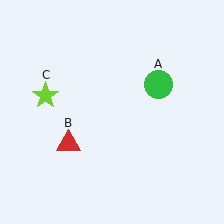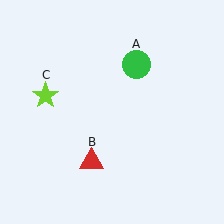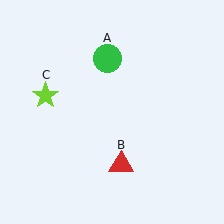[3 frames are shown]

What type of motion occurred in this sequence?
The green circle (object A), red triangle (object B) rotated counterclockwise around the center of the scene.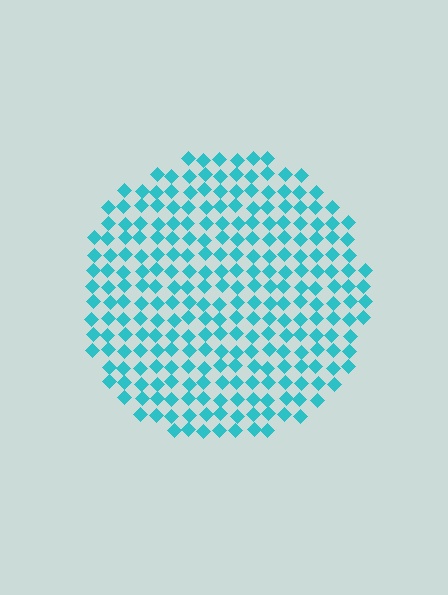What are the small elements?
The small elements are diamonds.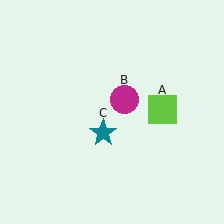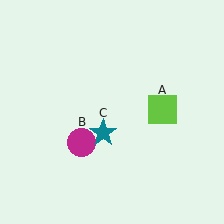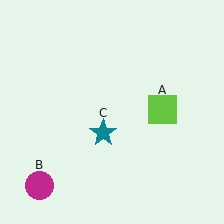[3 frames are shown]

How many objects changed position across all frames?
1 object changed position: magenta circle (object B).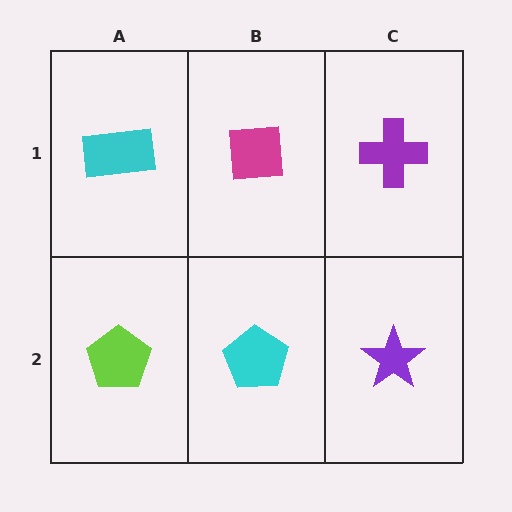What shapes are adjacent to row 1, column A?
A lime pentagon (row 2, column A), a magenta square (row 1, column B).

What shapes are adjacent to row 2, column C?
A purple cross (row 1, column C), a cyan pentagon (row 2, column B).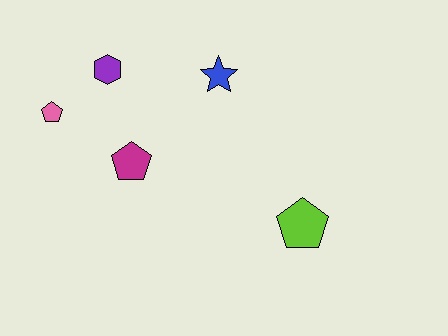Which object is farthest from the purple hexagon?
The lime pentagon is farthest from the purple hexagon.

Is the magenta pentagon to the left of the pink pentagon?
No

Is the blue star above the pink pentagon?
Yes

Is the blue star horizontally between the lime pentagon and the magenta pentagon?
Yes